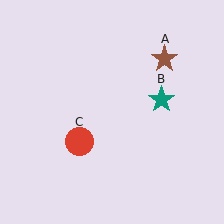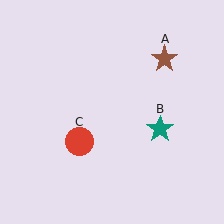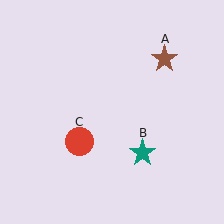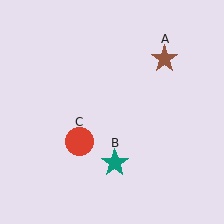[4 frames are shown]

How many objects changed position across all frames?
1 object changed position: teal star (object B).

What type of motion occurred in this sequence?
The teal star (object B) rotated clockwise around the center of the scene.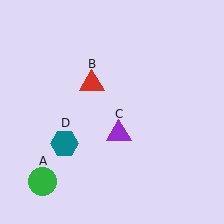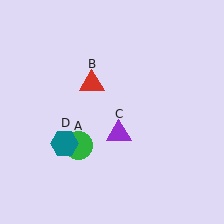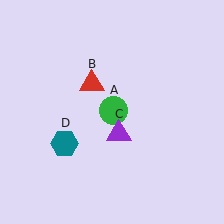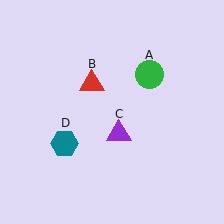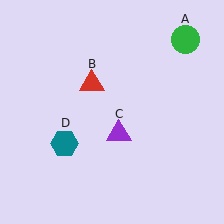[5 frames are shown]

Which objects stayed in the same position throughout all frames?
Red triangle (object B) and purple triangle (object C) and teal hexagon (object D) remained stationary.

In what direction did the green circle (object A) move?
The green circle (object A) moved up and to the right.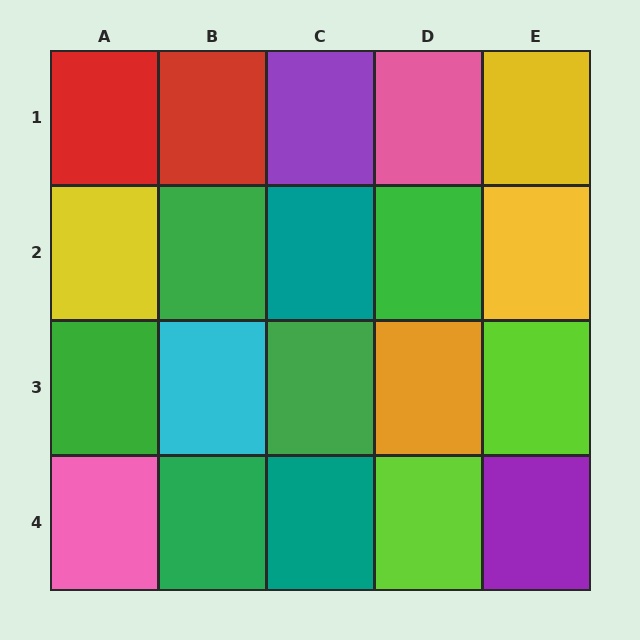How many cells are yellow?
3 cells are yellow.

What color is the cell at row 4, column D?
Lime.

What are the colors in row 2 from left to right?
Yellow, green, teal, green, yellow.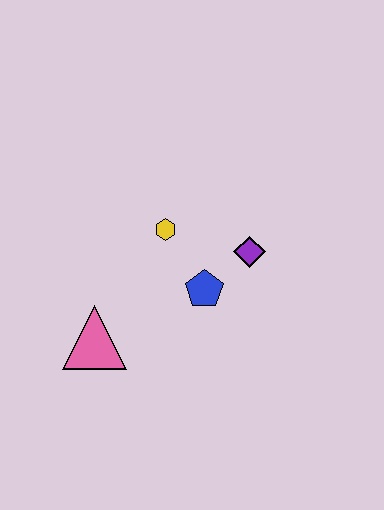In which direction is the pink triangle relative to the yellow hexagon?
The pink triangle is below the yellow hexagon.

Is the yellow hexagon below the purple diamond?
No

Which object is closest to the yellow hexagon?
The blue pentagon is closest to the yellow hexagon.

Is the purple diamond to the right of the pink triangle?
Yes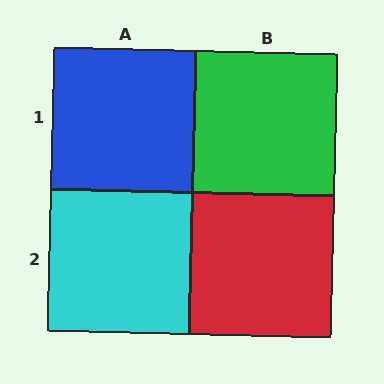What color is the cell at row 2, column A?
Cyan.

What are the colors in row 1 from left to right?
Blue, green.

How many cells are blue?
1 cell is blue.